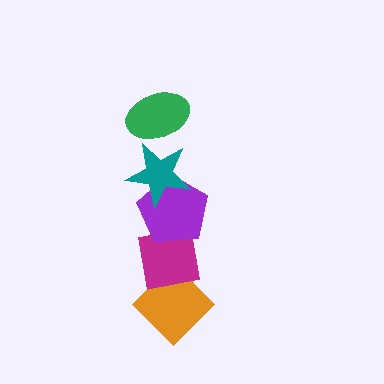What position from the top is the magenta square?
The magenta square is 4th from the top.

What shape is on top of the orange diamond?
The magenta square is on top of the orange diamond.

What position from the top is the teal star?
The teal star is 2nd from the top.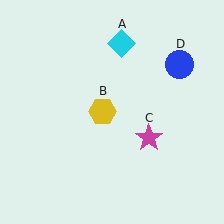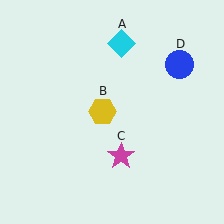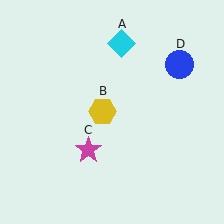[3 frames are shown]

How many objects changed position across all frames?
1 object changed position: magenta star (object C).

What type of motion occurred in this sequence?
The magenta star (object C) rotated clockwise around the center of the scene.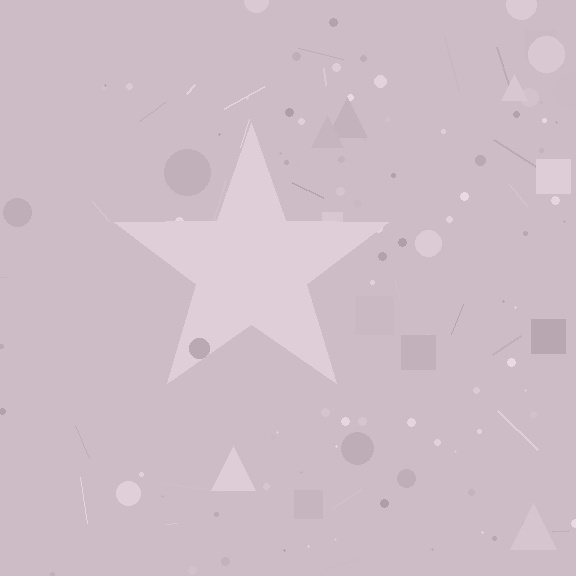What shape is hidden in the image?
A star is hidden in the image.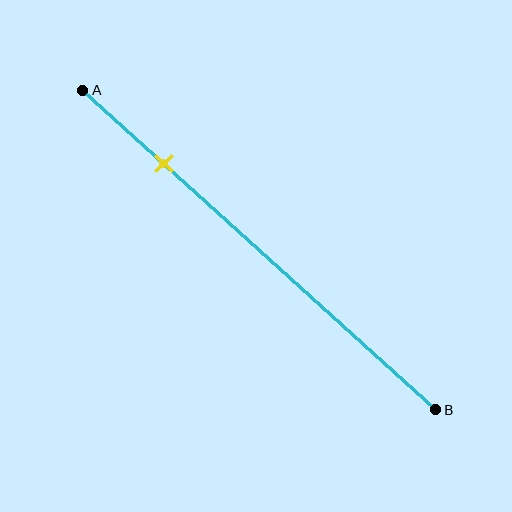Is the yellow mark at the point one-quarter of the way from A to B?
Yes, the mark is approximately at the one-quarter point.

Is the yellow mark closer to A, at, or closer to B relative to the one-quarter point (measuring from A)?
The yellow mark is approximately at the one-quarter point of segment AB.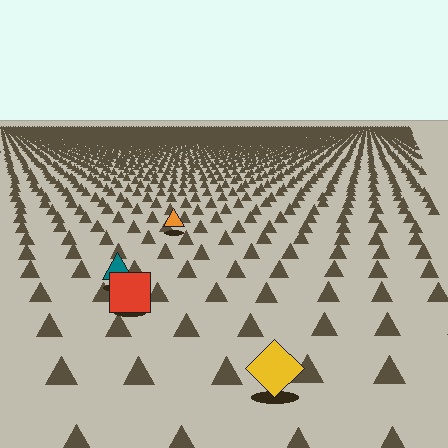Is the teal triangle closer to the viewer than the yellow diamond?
No. The yellow diamond is closer — you can tell from the texture gradient: the ground texture is coarser near it.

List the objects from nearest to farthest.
From nearest to farthest: the yellow diamond, the red square, the teal triangle, the orange triangle.